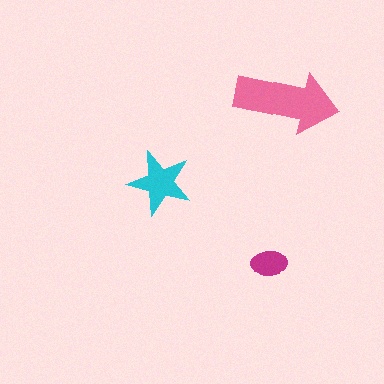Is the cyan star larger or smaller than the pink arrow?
Smaller.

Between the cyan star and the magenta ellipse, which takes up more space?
The cyan star.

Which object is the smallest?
The magenta ellipse.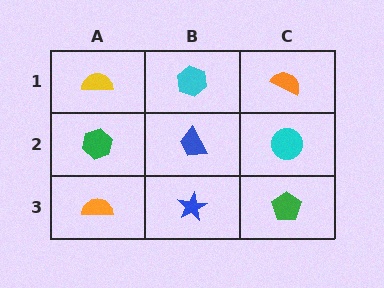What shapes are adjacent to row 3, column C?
A cyan circle (row 2, column C), a blue star (row 3, column B).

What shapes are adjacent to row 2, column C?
An orange semicircle (row 1, column C), a green pentagon (row 3, column C), a blue trapezoid (row 2, column B).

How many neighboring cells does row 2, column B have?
4.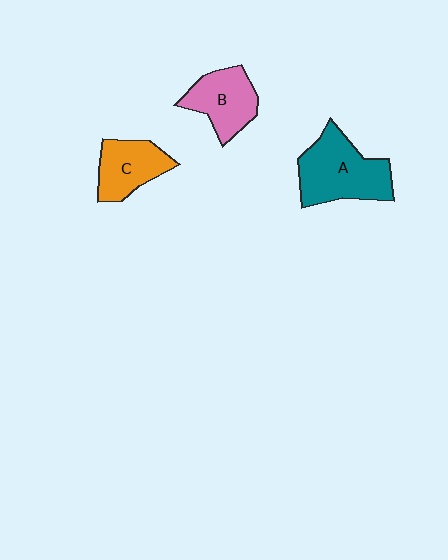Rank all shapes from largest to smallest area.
From largest to smallest: A (teal), B (pink), C (orange).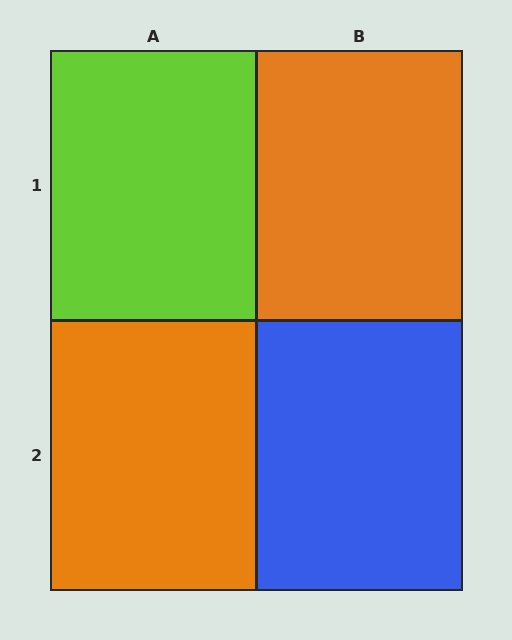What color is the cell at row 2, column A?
Orange.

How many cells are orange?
2 cells are orange.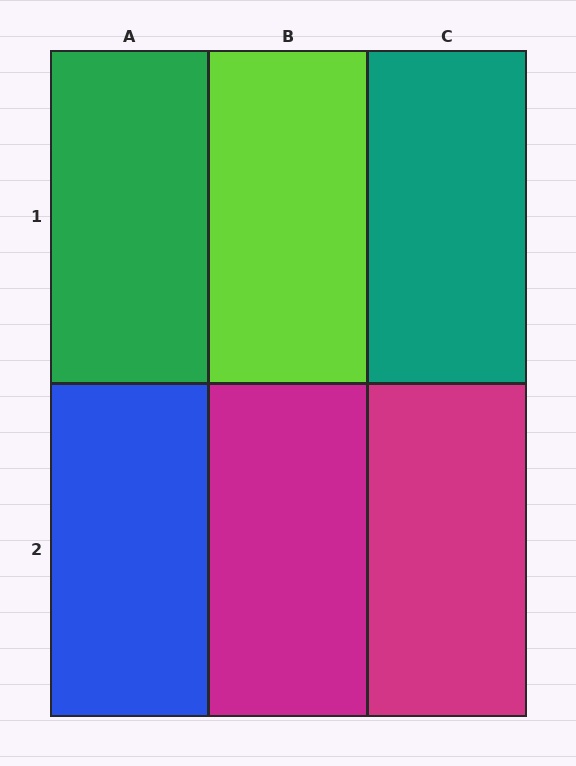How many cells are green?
1 cell is green.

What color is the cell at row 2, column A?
Blue.